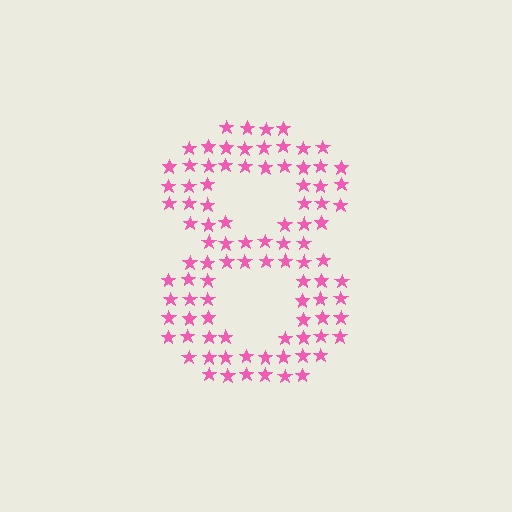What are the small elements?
The small elements are stars.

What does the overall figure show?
The overall figure shows the digit 8.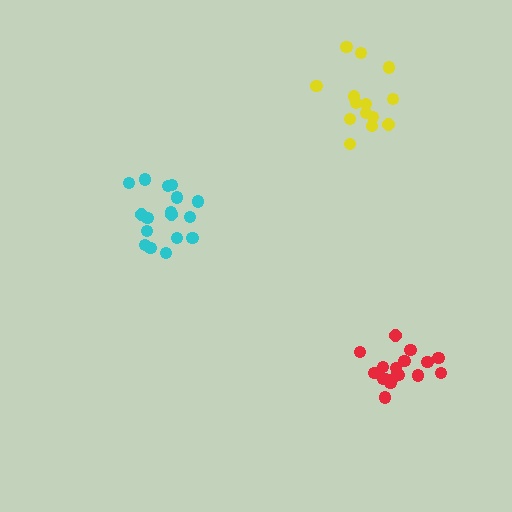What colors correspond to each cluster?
The clusters are colored: yellow, cyan, red.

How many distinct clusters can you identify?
There are 3 distinct clusters.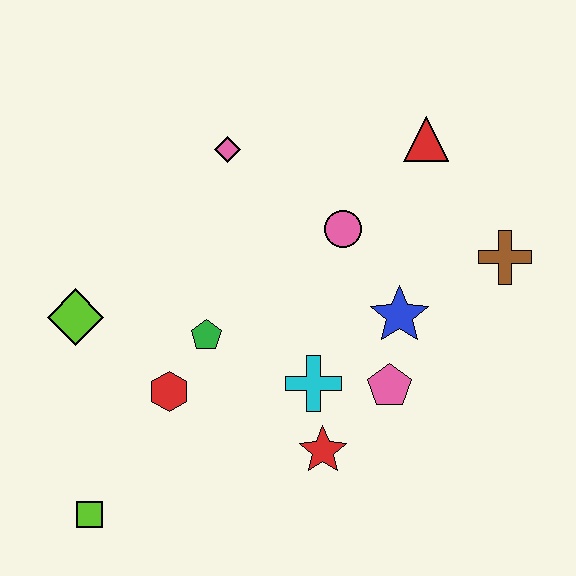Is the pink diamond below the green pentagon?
No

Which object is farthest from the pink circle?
The lime square is farthest from the pink circle.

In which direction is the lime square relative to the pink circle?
The lime square is below the pink circle.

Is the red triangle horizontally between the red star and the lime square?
No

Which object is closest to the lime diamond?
The red hexagon is closest to the lime diamond.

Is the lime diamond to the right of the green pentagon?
No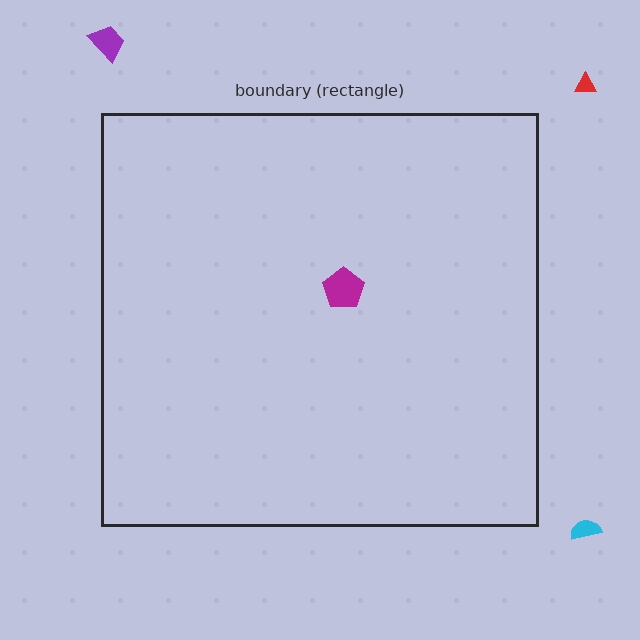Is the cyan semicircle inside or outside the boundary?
Outside.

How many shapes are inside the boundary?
1 inside, 3 outside.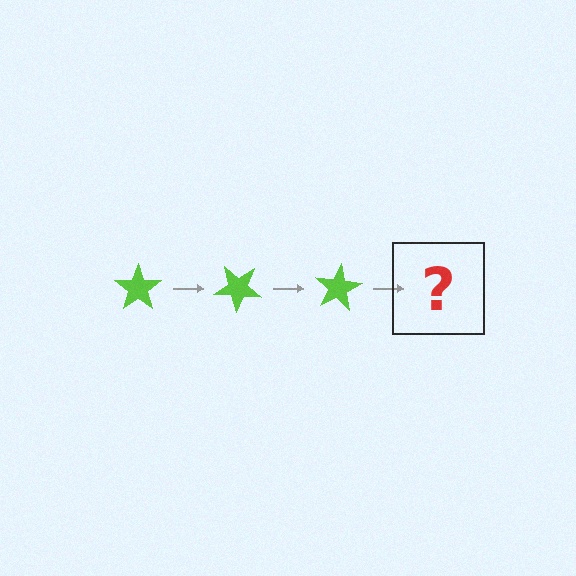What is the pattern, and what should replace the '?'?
The pattern is that the star rotates 40 degrees each step. The '?' should be a lime star rotated 120 degrees.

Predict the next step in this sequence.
The next step is a lime star rotated 120 degrees.